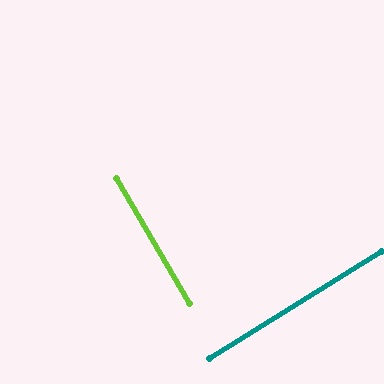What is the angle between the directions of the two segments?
Approximately 89 degrees.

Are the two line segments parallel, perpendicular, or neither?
Perpendicular — they meet at approximately 89°.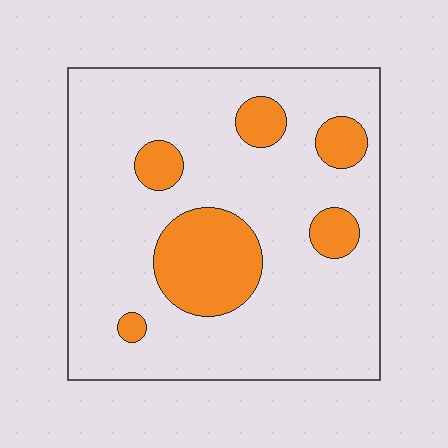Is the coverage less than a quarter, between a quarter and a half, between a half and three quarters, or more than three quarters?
Less than a quarter.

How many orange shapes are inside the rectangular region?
6.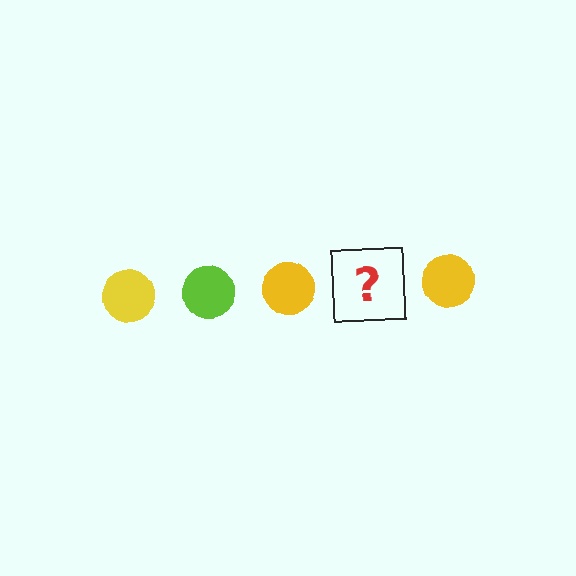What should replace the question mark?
The question mark should be replaced with a lime circle.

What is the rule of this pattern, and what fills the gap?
The rule is that the pattern cycles through yellow, lime circles. The gap should be filled with a lime circle.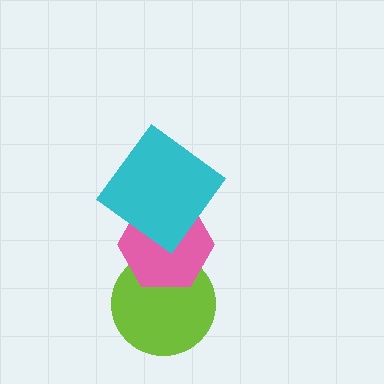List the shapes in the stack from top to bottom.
From top to bottom: the cyan diamond, the pink hexagon, the lime circle.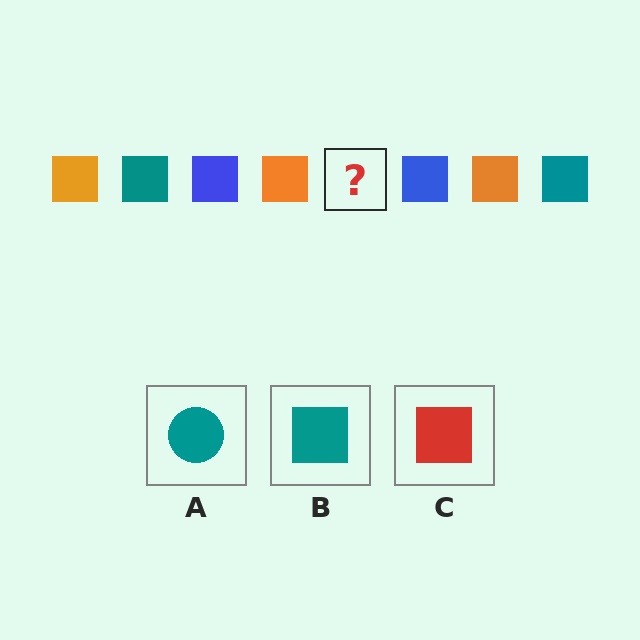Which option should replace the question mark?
Option B.